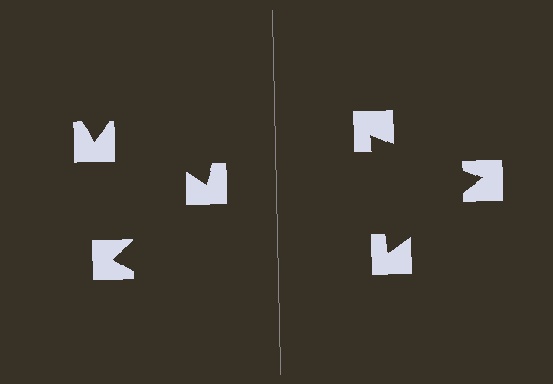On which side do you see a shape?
An illusory triangle appears on the right side. On the left side the wedge cuts are rotated, so no coherent shape forms.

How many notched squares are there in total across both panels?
6 — 3 on each side.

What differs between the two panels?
The notched squares are positioned identically on both sides; only the wedge orientations differ. On the right they align to a triangle; on the left they are misaligned.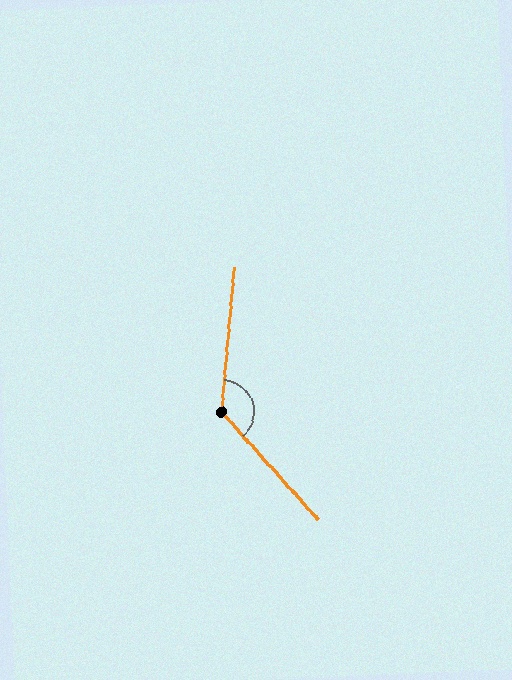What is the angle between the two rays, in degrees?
Approximately 133 degrees.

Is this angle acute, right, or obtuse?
It is obtuse.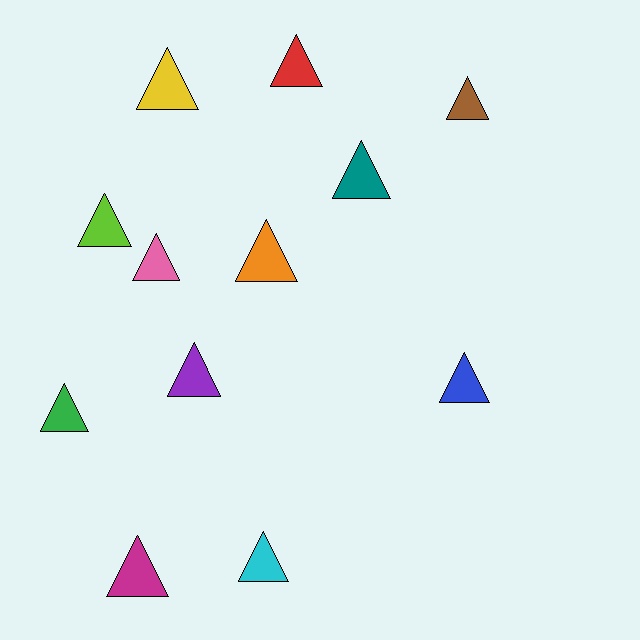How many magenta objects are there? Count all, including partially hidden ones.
There is 1 magenta object.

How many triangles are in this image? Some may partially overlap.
There are 12 triangles.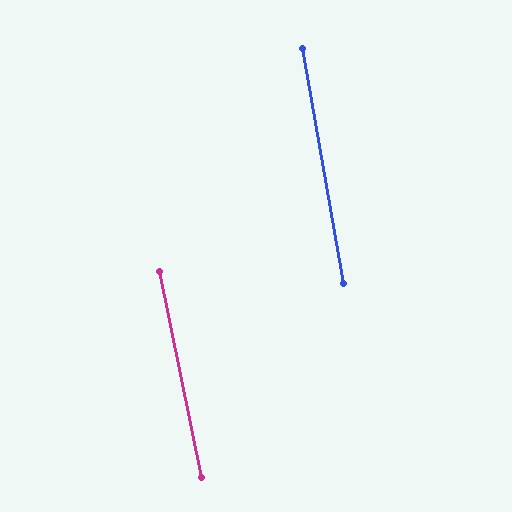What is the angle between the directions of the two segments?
Approximately 2 degrees.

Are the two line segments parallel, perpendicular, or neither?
Parallel — their directions differ by only 1.7°.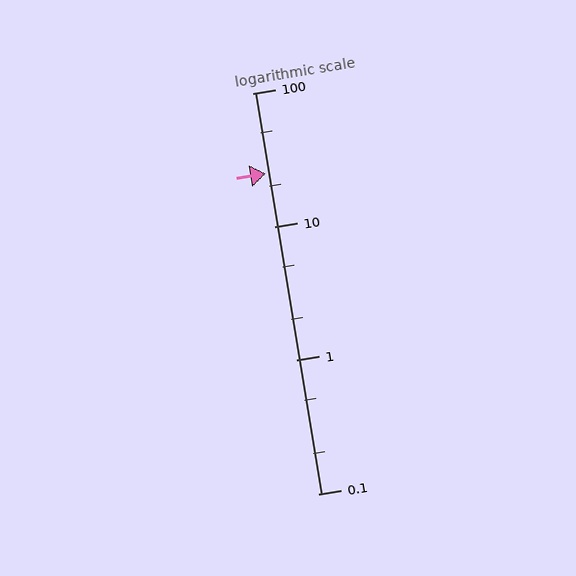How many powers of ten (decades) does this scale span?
The scale spans 3 decades, from 0.1 to 100.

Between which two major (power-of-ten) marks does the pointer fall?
The pointer is between 10 and 100.